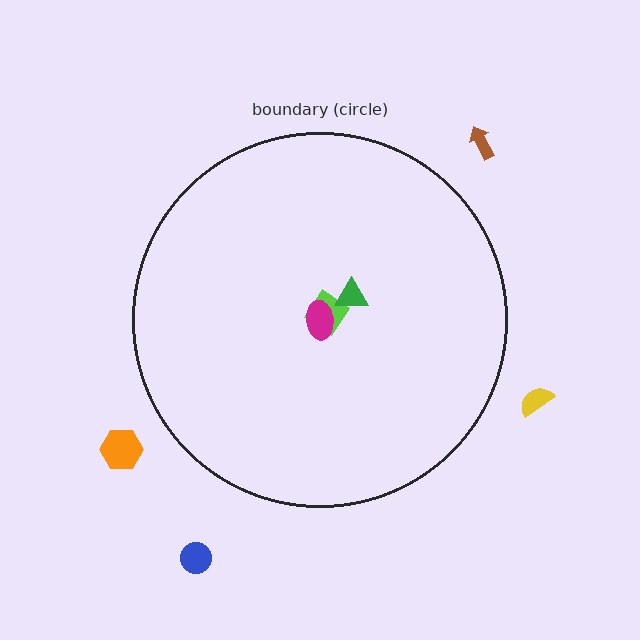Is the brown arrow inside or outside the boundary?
Outside.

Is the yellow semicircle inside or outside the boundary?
Outside.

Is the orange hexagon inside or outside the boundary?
Outside.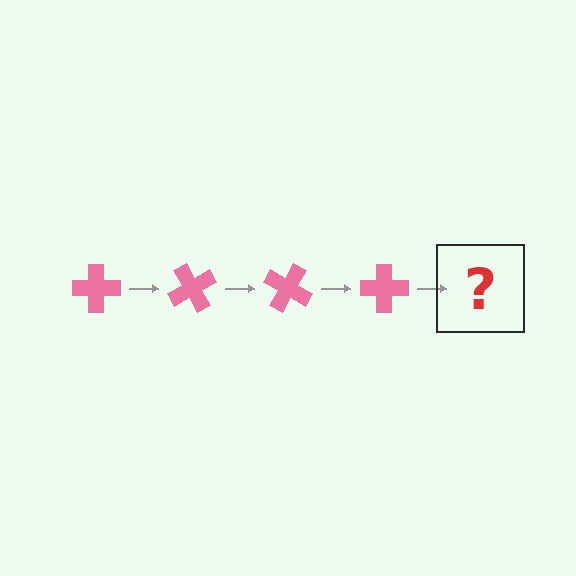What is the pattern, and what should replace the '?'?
The pattern is that the cross rotates 60 degrees each step. The '?' should be a pink cross rotated 240 degrees.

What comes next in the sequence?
The next element should be a pink cross rotated 240 degrees.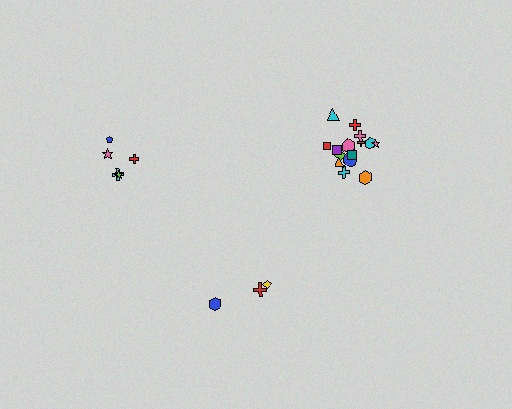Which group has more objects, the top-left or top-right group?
The top-right group.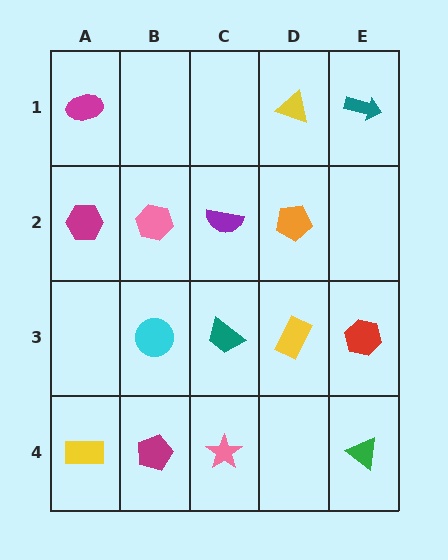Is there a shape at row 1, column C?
No, that cell is empty.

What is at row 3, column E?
A red hexagon.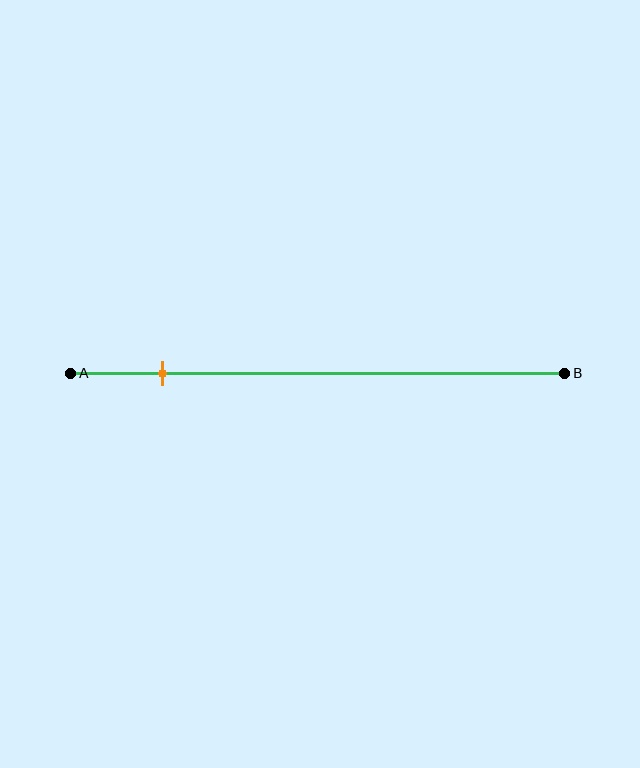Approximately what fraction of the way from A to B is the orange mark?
The orange mark is approximately 20% of the way from A to B.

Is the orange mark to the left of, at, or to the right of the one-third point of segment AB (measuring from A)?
The orange mark is to the left of the one-third point of segment AB.